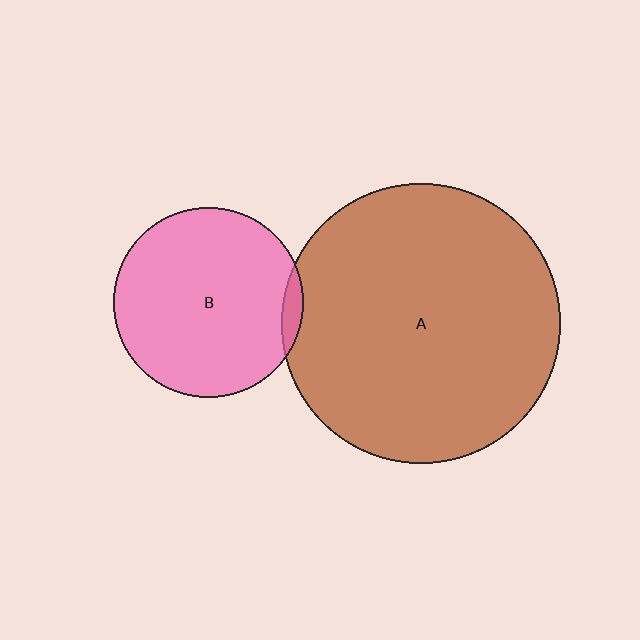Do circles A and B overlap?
Yes.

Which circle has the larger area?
Circle A (brown).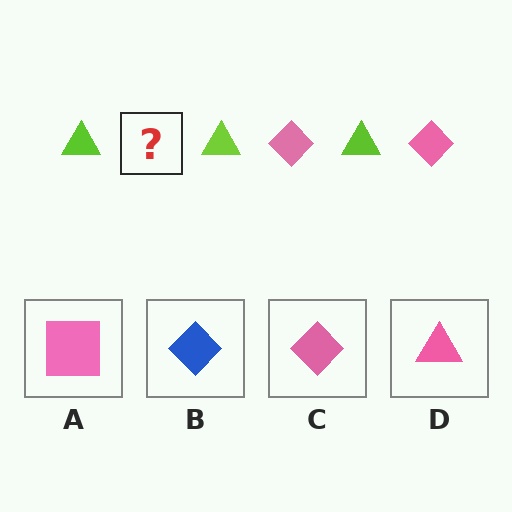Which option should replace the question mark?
Option C.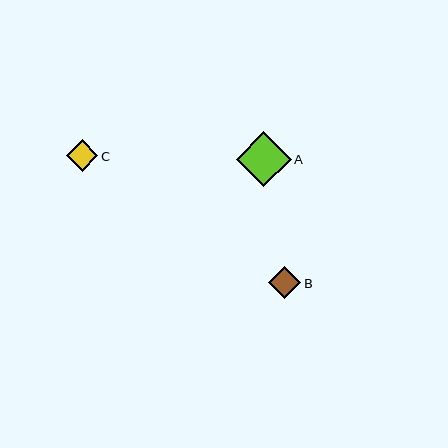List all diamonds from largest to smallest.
From largest to smallest: A, B, C.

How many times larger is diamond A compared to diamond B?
Diamond A is approximately 1.7 times the size of diamond B.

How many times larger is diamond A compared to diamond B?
Diamond A is approximately 1.7 times the size of diamond B.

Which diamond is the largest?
Diamond A is the largest with a size of approximately 55 pixels.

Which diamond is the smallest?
Diamond C is the smallest with a size of approximately 32 pixels.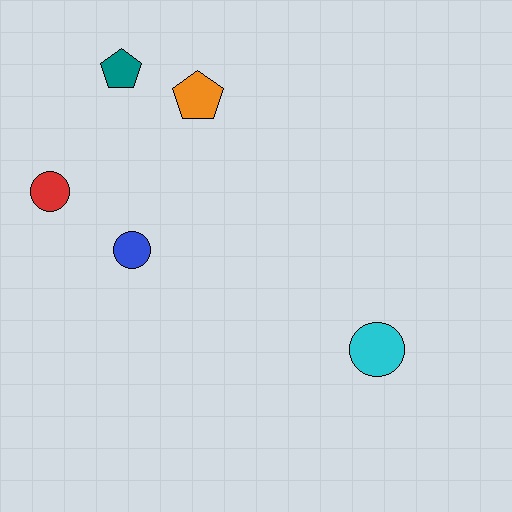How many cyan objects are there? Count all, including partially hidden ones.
There is 1 cyan object.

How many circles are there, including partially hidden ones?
There are 3 circles.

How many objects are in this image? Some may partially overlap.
There are 5 objects.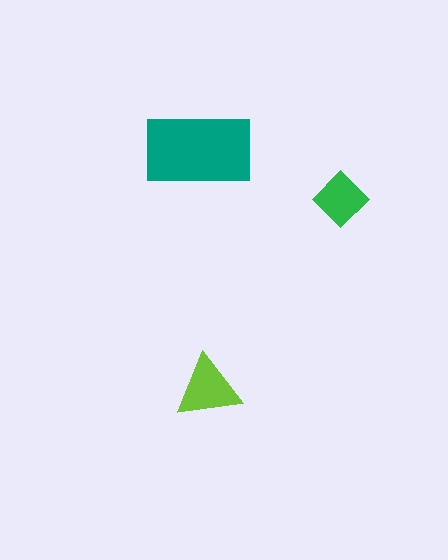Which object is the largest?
The teal rectangle.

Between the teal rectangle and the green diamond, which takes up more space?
The teal rectangle.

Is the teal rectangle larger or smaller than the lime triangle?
Larger.